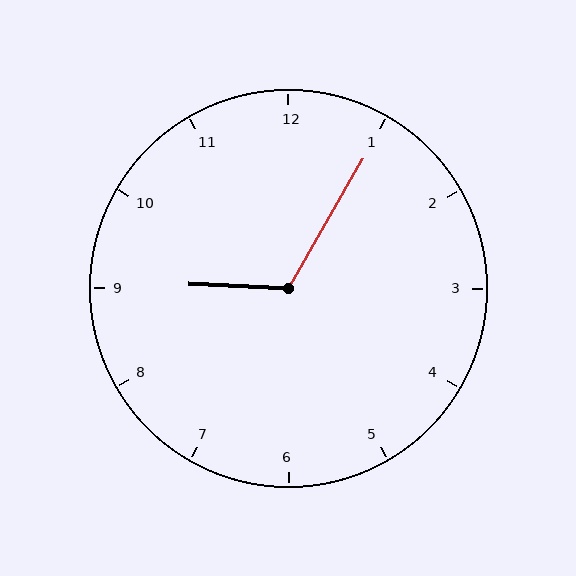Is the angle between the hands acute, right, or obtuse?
It is obtuse.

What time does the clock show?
9:05.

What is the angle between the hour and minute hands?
Approximately 118 degrees.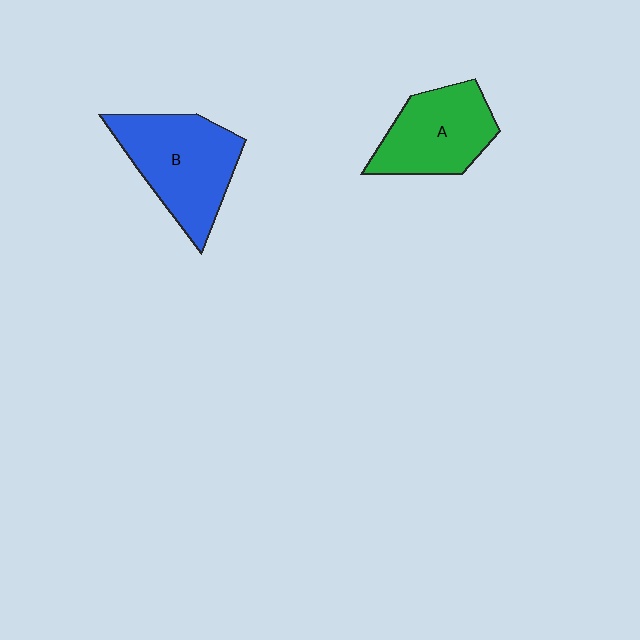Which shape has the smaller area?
Shape A (green).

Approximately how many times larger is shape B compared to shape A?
Approximately 1.2 times.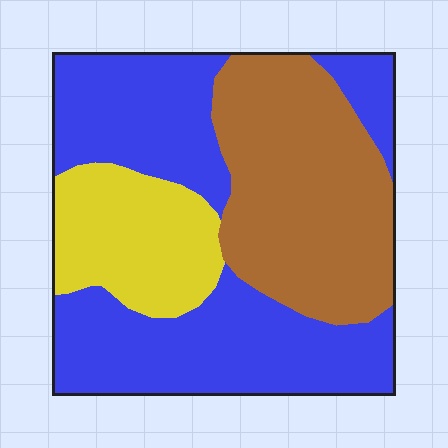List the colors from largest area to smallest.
From largest to smallest: blue, brown, yellow.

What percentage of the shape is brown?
Brown covers around 35% of the shape.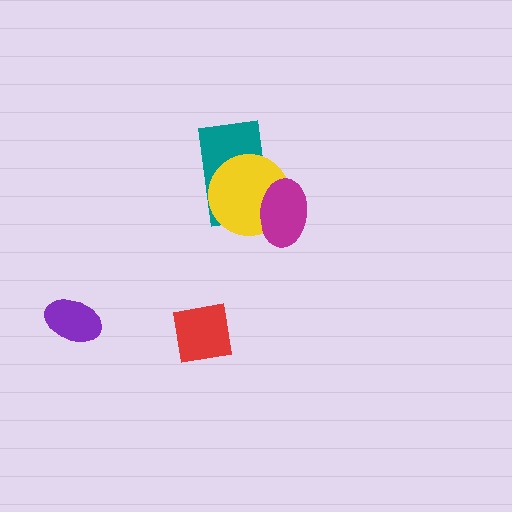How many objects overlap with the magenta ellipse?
2 objects overlap with the magenta ellipse.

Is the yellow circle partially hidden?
Yes, it is partially covered by another shape.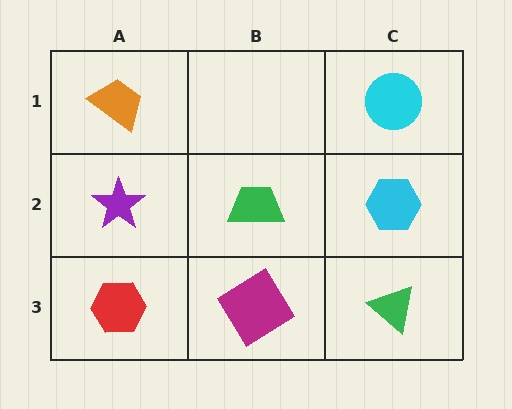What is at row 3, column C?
A green triangle.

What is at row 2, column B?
A green trapezoid.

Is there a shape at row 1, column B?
No, that cell is empty.